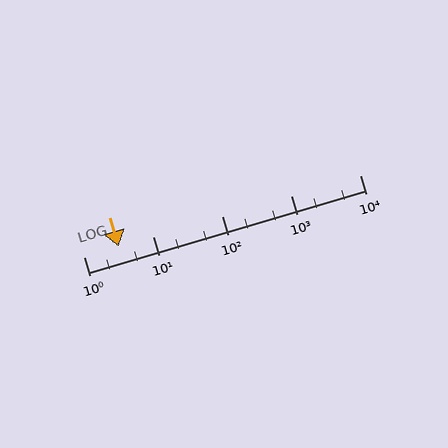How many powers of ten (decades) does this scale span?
The scale spans 4 decades, from 1 to 10000.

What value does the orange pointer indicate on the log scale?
The pointer indicates approximately 3.2.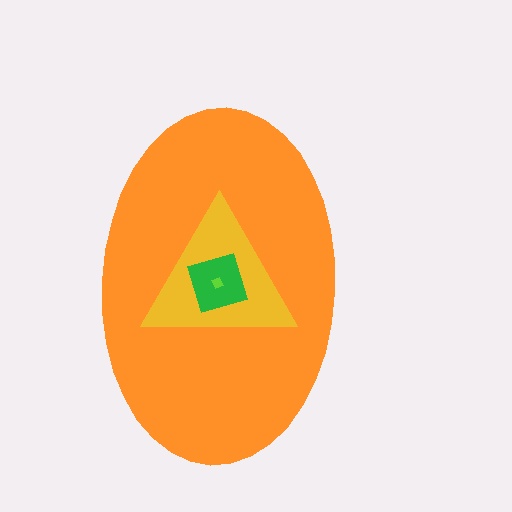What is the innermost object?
The lime diamond.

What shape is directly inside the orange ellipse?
The yellow triangle.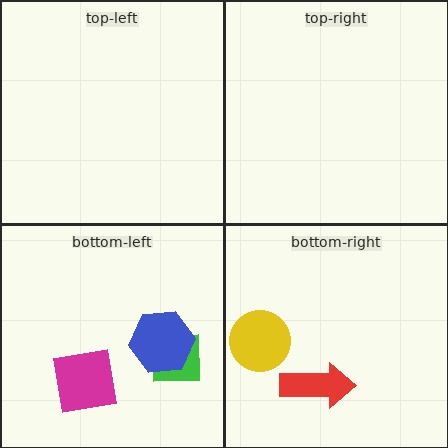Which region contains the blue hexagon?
The bottom-left region.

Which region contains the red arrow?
The bottom-right region.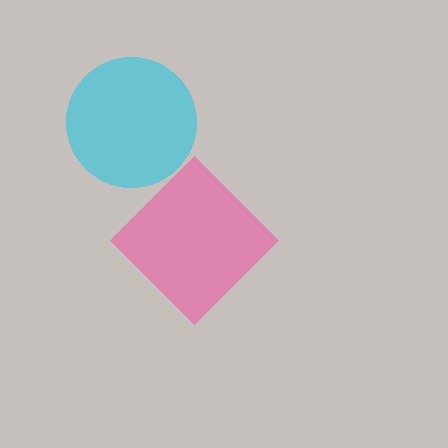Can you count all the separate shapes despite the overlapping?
Yes, there are 2 separate shapes.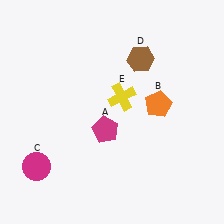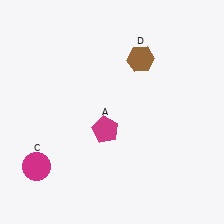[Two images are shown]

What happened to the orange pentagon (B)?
The orange pentagon (B) was removed in Image 2. It was in the top-right area of Image 1.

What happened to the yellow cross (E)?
The yellow cross (E) was removed in Image 2. It was in the top-right area of Image 1.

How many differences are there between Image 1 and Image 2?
There are 2 differences between the two images.